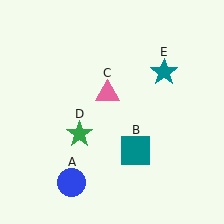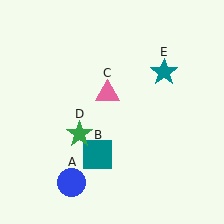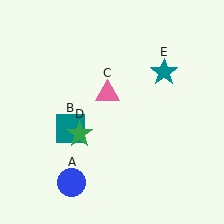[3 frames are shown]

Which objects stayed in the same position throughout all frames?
Blue circle (object A) and pink triangle (object C) and green star (object D) and teal star (object E) remained stationary.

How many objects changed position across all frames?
1 object changed position: teal square (object B).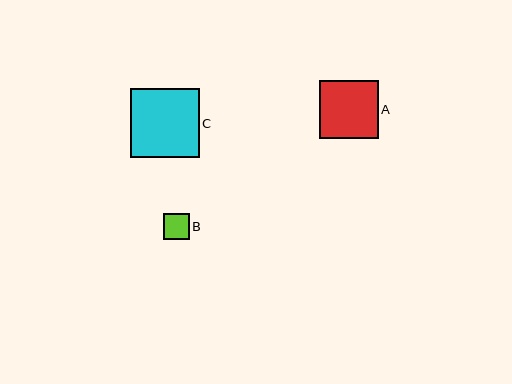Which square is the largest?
Square C is the largest with a size of approximately 69 pixels.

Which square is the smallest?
Square B is the smallest with a size of approximately 26 pixels.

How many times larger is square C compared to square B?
Square C is approximately 2.7 times the size of square B.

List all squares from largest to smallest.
From largest to smallest: C, A, B.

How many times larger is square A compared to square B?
Square A is approximately 2.3 times the size of square B.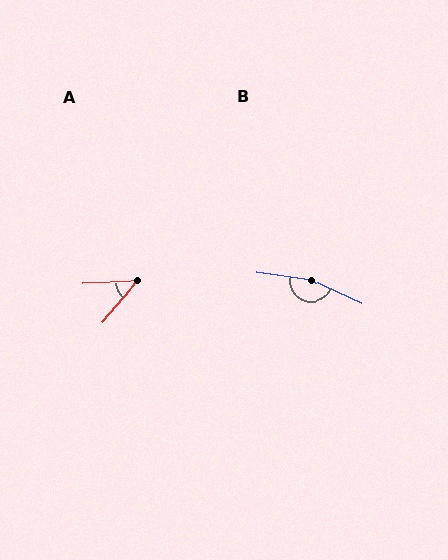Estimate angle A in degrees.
Approximately 47 degrees.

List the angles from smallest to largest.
A (47°), B (163°).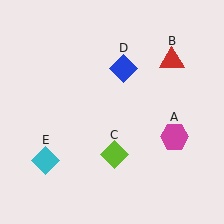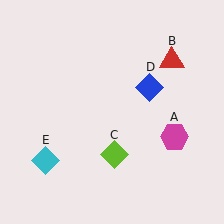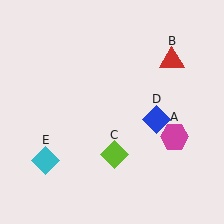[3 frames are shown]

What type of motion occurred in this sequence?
The blue diamond (object D) rotated clockwise around the center of the scene.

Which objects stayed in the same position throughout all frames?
Magenta hexagon (object A) and red triangle (object B) and lime diamond (object C) and cyan diamond (object E) remained stationary.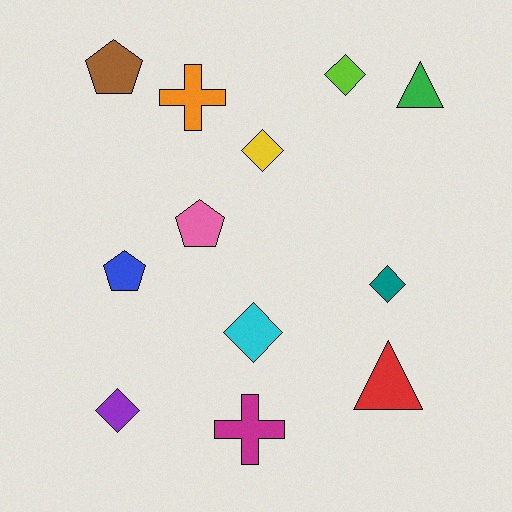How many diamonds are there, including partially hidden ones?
There are 5 diamonds.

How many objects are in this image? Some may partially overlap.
There are 12 objects.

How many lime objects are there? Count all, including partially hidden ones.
There is 1 lime object.